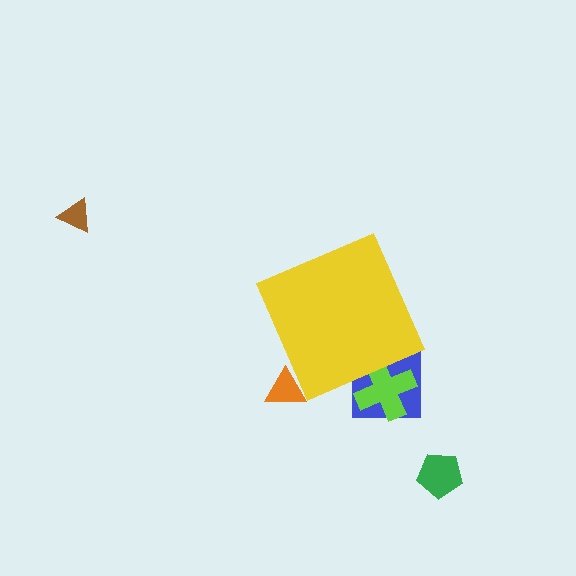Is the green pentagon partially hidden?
No, the green pentagon is fully visible.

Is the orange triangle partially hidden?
Yes, the orange triangle is partially hidden behind the yellow diamond.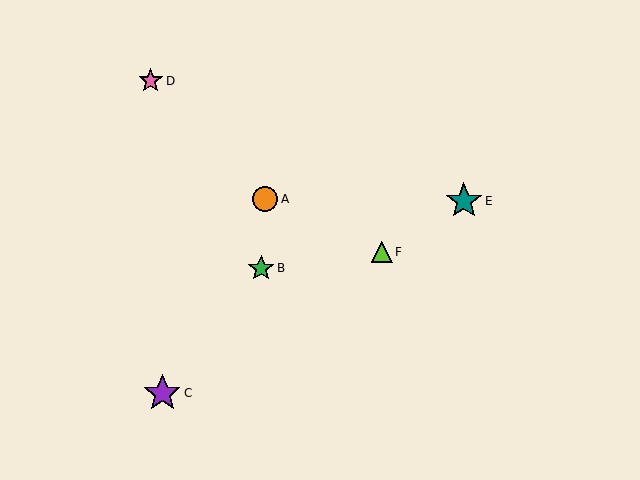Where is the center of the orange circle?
The center of the orange circle is at (265, 199).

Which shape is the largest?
The purple star (labeled C) is the largest.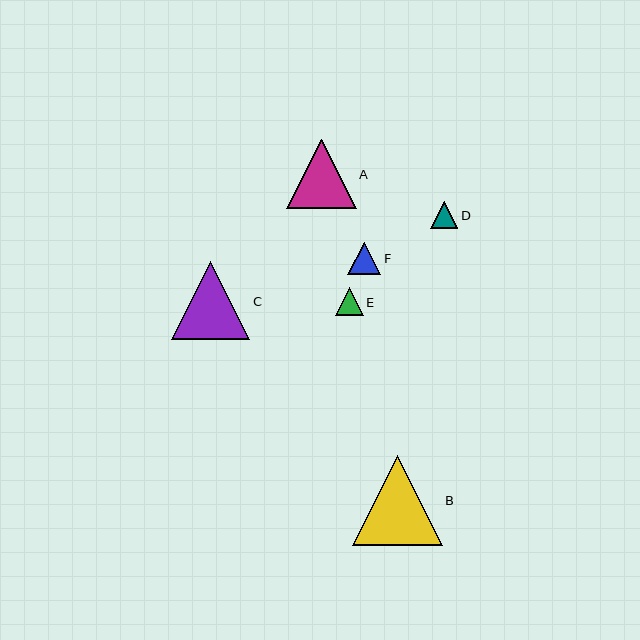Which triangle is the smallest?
Triangle D is the smallest with a size of approximately 27 pixels.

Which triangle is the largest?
Triangle B is the largest with a size of approximately 90 pixels.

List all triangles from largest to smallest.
From largest to smallest: B, C, A, F, E, D.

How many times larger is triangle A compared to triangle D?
Triangle A is approximately 2.6 times the size of triangle D.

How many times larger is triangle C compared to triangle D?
Triangle C is approximately 2.9 times the size of triangle D.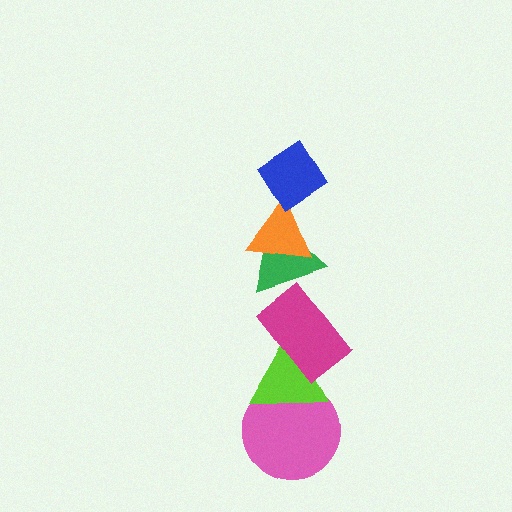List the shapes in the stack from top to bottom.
From top to bottom: the blue diamond, the orange triangle, the green triangle, the magenta rectangle, the lime triangle, the pink circle.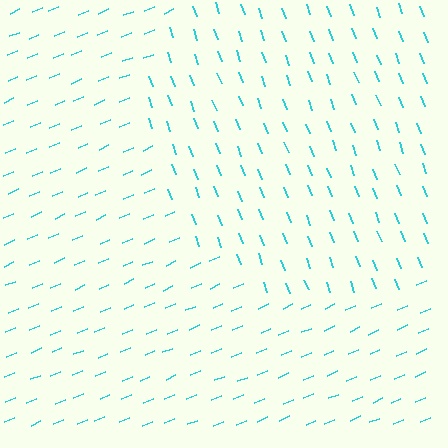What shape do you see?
I see a circle.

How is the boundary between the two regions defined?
The boundary is defined purely by a change in line orientation (approximately 88 degrees difference). All lines are the same color and thickness.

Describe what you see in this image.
The image is filled with small cyan line segments. A circle region in the image has lines oriented differently from the surrounding lines, creating a visible texture boundary.